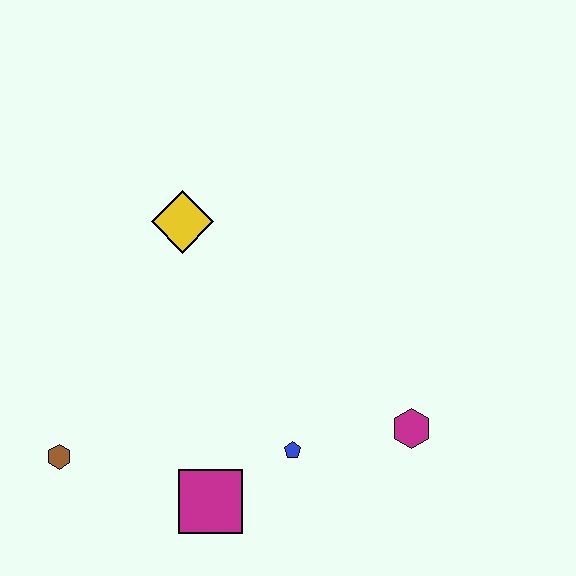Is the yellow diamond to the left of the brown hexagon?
No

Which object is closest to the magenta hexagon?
The blue pentagon is closest to the magenta hexagon.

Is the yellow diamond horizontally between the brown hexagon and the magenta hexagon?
Yes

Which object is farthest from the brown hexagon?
The magenta hexagon is farthest from the brown hexagon.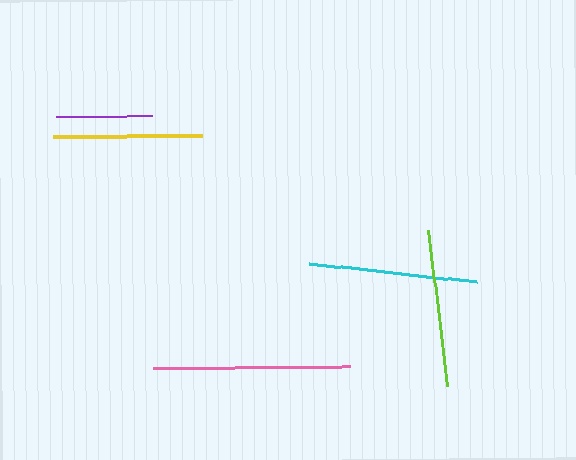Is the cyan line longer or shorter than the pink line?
The pink line is longer than the cyan line.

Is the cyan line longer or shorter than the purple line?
The cyan line is longer than the purple line.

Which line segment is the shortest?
The purple line is the shortest at approximately 96 pixels.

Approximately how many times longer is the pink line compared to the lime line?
The pink line is approximately 1.3 times the length of the lime line.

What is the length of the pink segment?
The pink segment is approximately 196 pixels long.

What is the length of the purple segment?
The purple segment is approximately 96 pixels long.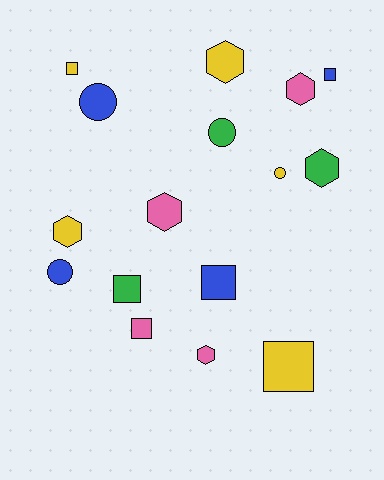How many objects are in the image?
There are 16 objects.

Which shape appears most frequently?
Hexagon, with 6 objects.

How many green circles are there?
There is 1 green circle.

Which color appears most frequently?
Yellow, with 5 objects.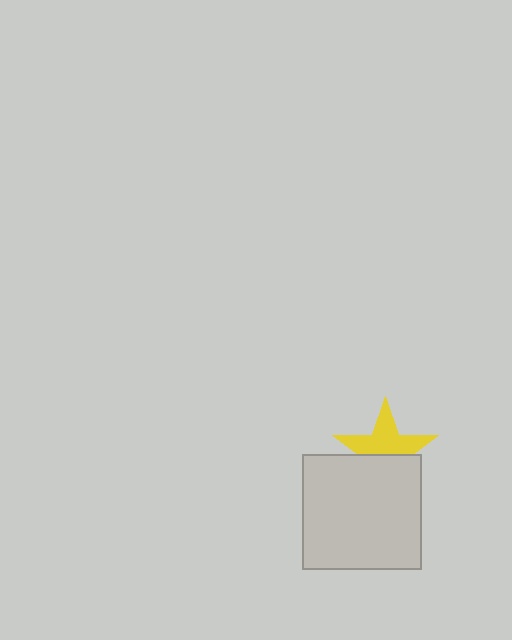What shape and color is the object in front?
The object in front is a light gray rectangle.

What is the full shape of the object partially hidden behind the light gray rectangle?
The partially hidden object is a yellow star.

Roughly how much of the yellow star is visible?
About half of it is visible (roughly 55%).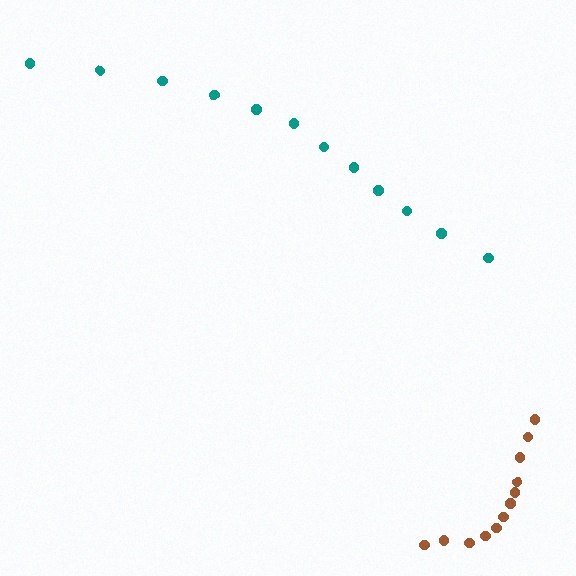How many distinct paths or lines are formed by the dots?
There are 2 distinct paths.